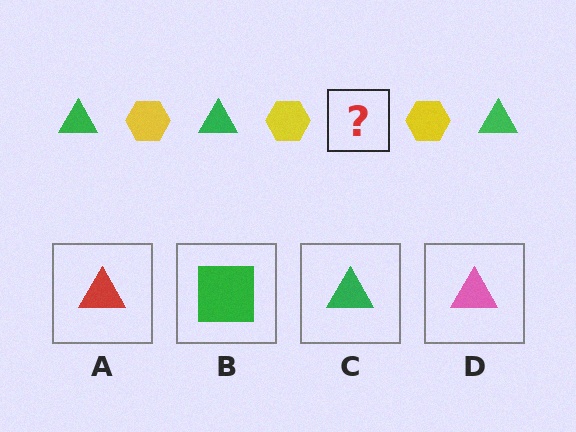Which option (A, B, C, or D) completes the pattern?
C.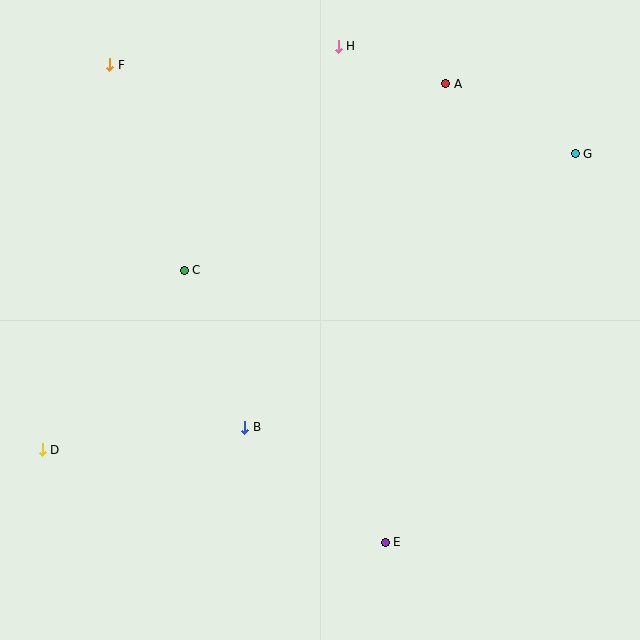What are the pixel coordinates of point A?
Point A is at (446, 84).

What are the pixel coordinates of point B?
Point B is at (245, 427).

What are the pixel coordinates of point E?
Point E is at (385, 542).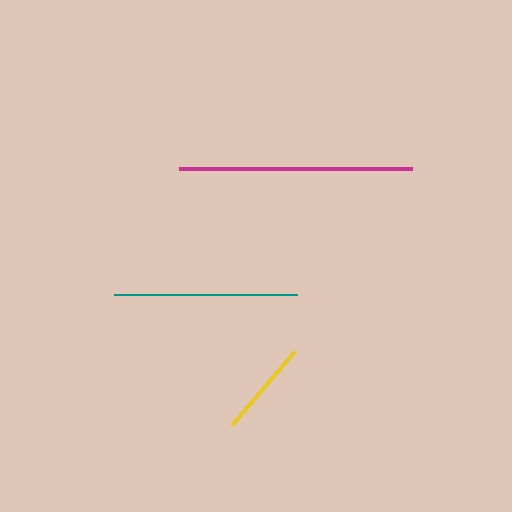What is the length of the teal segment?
The teal segment is approximately 184 pixels long.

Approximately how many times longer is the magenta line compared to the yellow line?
The magenta line is approximately 2.4 times the length of the yellow line.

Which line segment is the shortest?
The yellow line is the shortest at approximately 98 pixels.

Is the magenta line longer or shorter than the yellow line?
The magenta line is longer than the yellow line.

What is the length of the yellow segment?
The yellow segment is approximately 98 pixels long.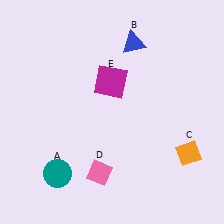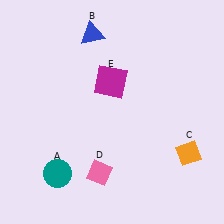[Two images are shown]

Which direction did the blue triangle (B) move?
The blue triangle (B) moved left.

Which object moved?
The blue triangle (B) moved left.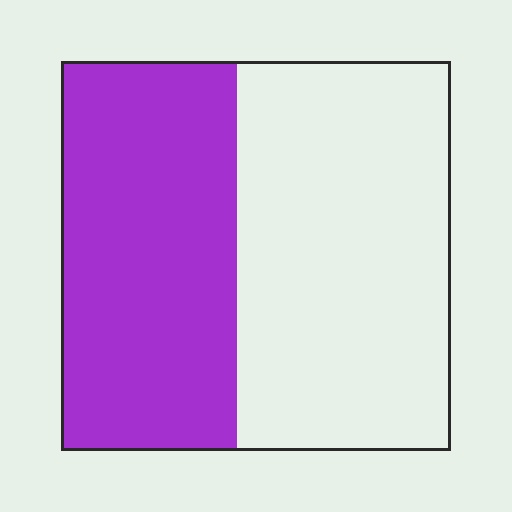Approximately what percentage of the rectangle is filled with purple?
Approximately 45%.